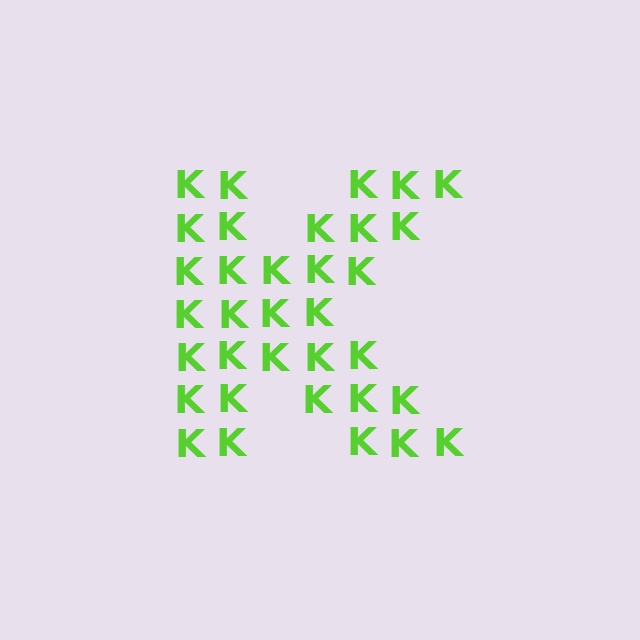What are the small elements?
The small elements are letter K's.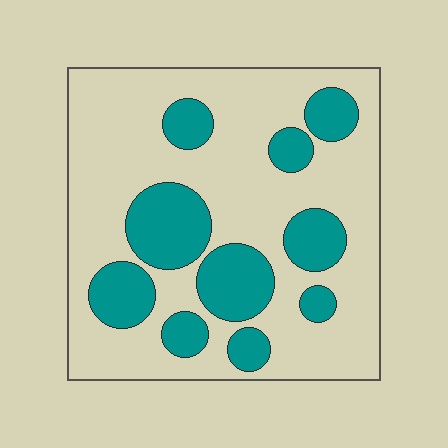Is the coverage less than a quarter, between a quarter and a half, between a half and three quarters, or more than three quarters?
Between a quarter and a half.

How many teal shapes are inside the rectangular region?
10.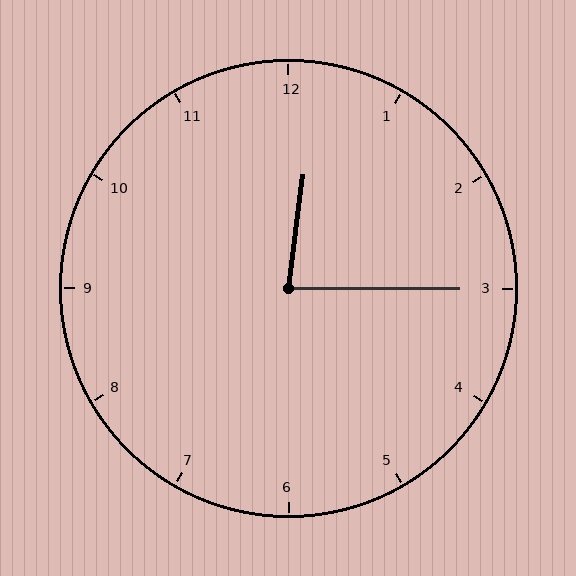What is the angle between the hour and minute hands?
Approximately 82 degrees.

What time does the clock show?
12:15.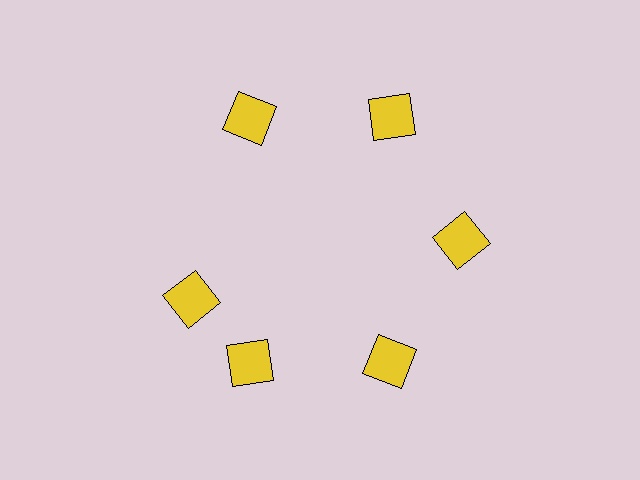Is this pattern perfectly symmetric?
No. The 6 yellow squares are arranged in a ring, but one element near the 9 o'clock position is rotated out of alignment along the ring, breaking the 6-fold rotational symmetry.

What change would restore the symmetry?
The symmetry would be restored by rotating it back into even spacing with its neighbors so that all 6 squares sit at equal angles and equal distance from the center.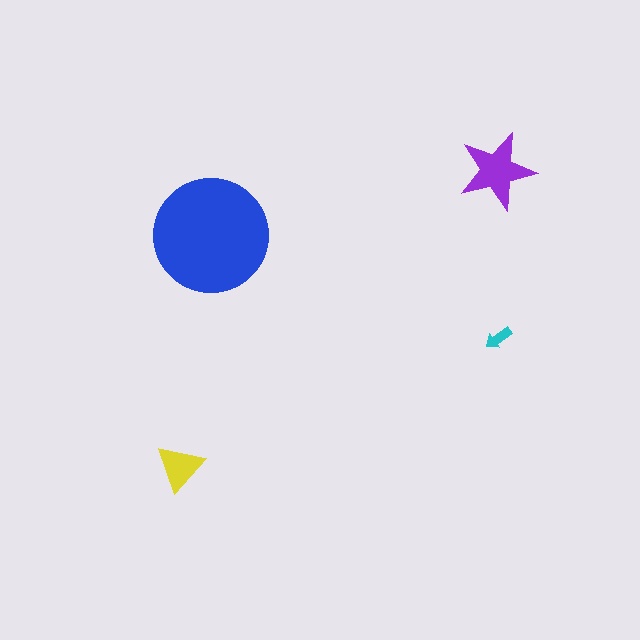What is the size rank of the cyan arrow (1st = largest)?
4th.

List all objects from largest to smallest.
The blue circle, the purple star, the yellow triangle, the cyan arrow.